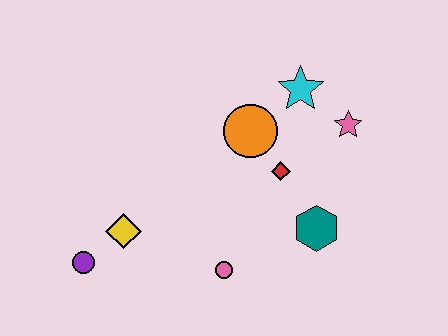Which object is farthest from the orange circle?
The purple circle is farthest from the orange circle.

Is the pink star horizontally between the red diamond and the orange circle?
No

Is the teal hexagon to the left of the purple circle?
No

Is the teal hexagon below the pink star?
Yes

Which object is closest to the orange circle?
The red diamond is closest to the orange circle.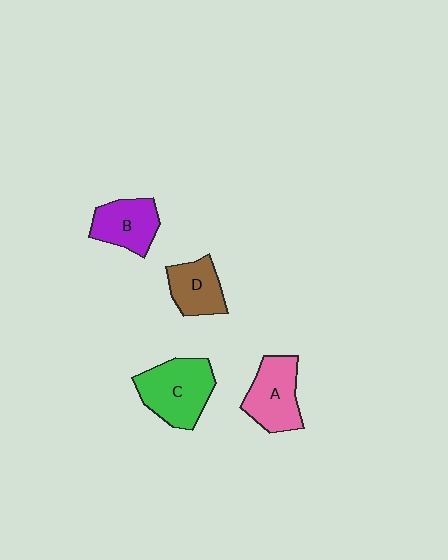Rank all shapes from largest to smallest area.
From largest to smallest: C (green), A (pink), B (purple), D (brown).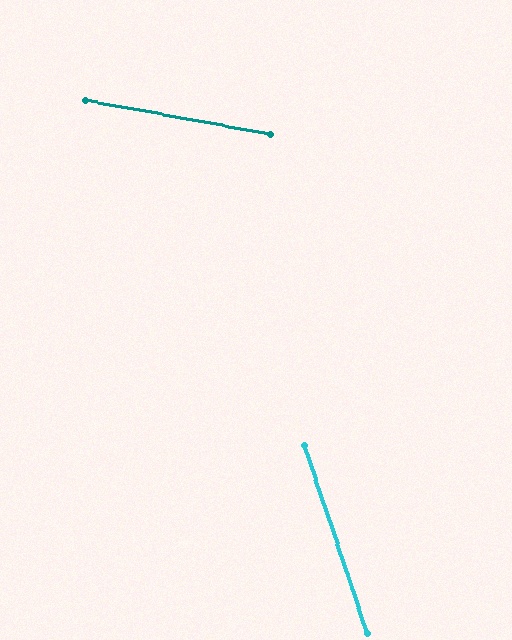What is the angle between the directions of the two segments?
Approximately 61 degrees.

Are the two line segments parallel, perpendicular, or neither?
Neither parallel nor perpendicular — they differ by about 61°.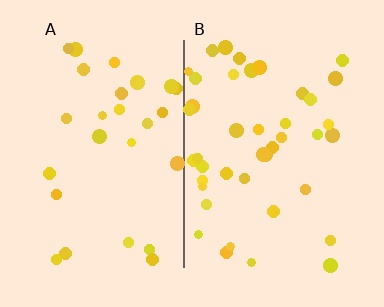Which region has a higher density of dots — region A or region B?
B (the right).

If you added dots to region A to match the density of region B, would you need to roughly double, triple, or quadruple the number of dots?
Approximately double.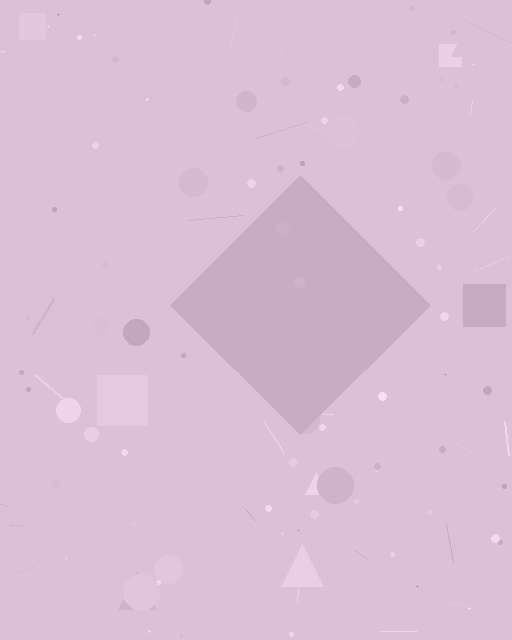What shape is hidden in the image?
A diamond is hidden in the image.